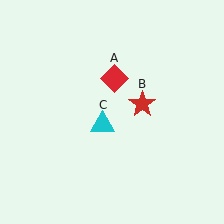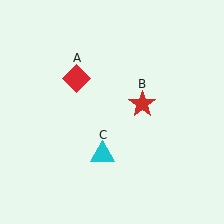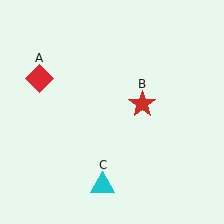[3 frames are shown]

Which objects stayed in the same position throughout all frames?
Red star (object B) remained stationary.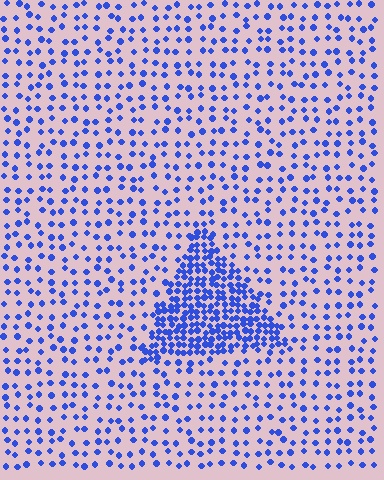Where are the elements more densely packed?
The elements are more densely packed inside the triangle boundary.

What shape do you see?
I see a triangle.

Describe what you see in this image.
The image contains small blue elements arranged at two different densities. A triangle-shaped region is visible where the elements are more densely packed than the surrounding area.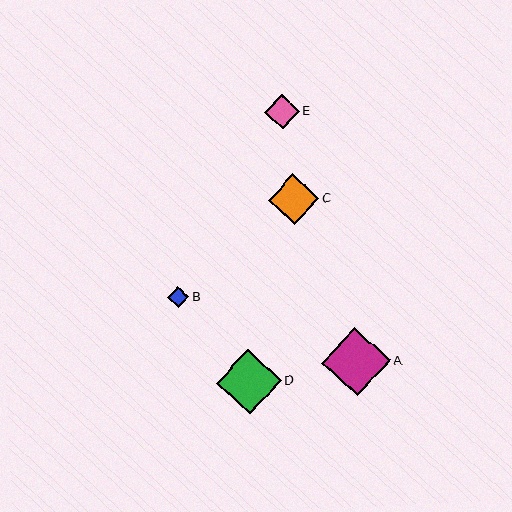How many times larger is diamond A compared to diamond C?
Diamond A is approximately 1.4 times the size of diamond C.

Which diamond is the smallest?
Diamond B is the smallest with a size of approximately 21 pixels.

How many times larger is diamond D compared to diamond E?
Diamond D is approximately 1.9 times the size of diamond E.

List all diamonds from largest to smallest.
From largest to smallest: A, D, C, E, B.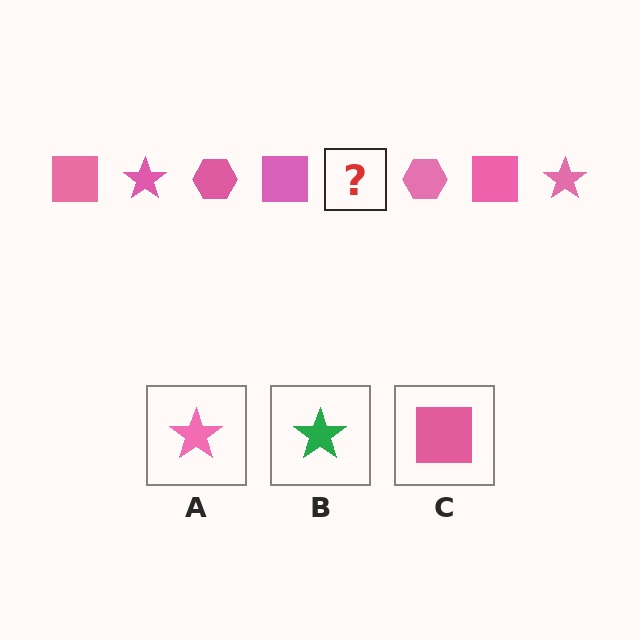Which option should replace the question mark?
Option A.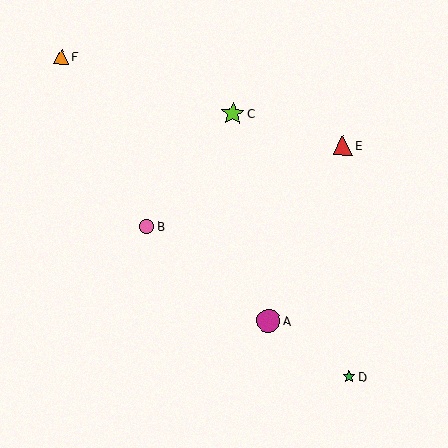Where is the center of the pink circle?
The center of the pink circle is at (147, 226).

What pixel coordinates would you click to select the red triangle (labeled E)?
Click at (343, 145) to select the red triangle E.